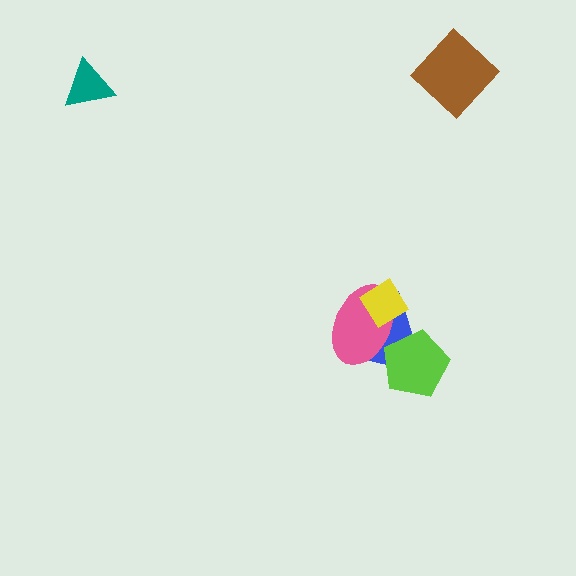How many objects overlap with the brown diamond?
0 objects overlap with the brown diamond.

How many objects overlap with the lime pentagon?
2 objects overlap with the lime pentagon.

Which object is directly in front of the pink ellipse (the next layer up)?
The lime pentagon is directly in front of the pink ellipse.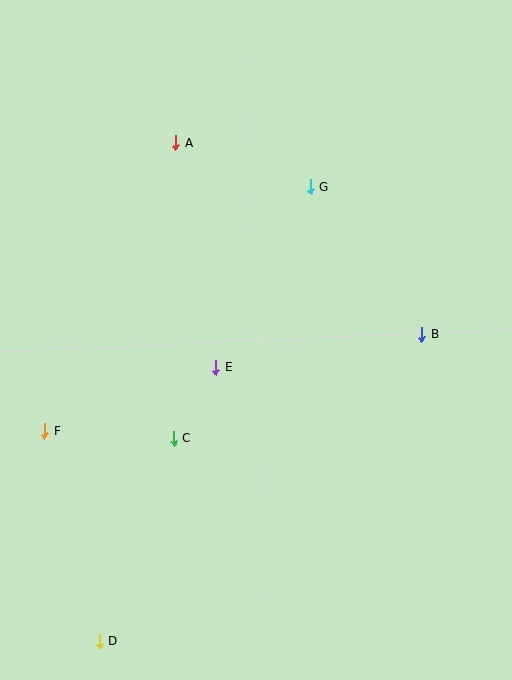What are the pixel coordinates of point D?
Point D is at (100, 642).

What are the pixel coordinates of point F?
Point F is at (45, 431).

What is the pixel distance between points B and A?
The distance between B and A is 311 pixels.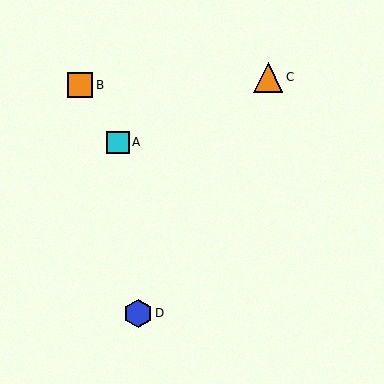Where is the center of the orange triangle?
The center of the orange triangle is at (268, 77).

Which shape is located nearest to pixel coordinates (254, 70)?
The orange triangle (labeled C) at (268, 77) is nearest to that location.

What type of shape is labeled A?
Shape A is a cyan square.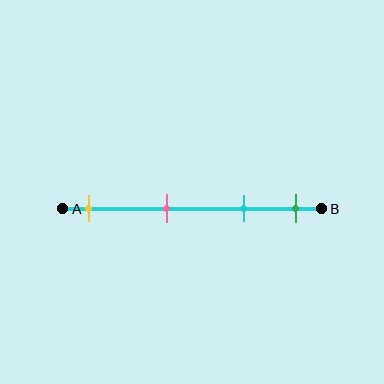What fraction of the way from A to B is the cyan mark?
The cyan mark is approximately 70% (0.7) of the way from A to B.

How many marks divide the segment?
There are 4 marks dividing the segment.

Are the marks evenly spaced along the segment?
No, the marks are not evenly spaced.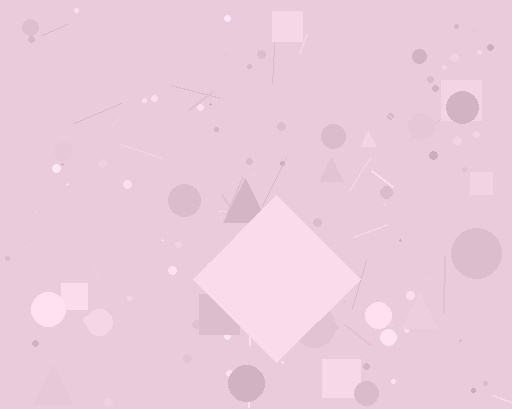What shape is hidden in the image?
A diamond is hidden in the image.